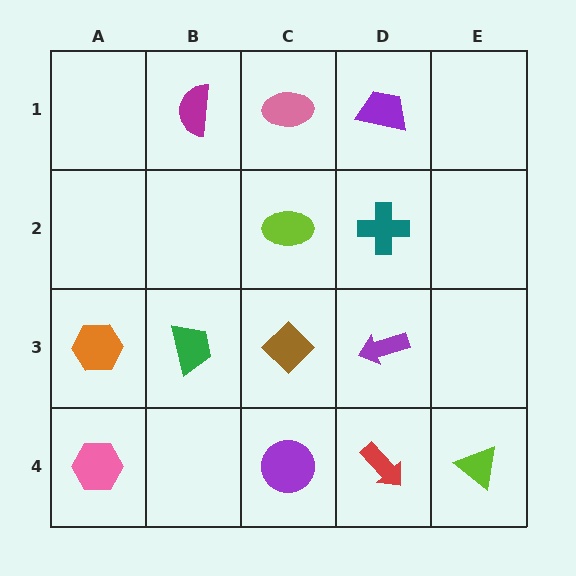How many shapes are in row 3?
4 shapes.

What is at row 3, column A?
An orange hexagon.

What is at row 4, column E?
A lime triangle.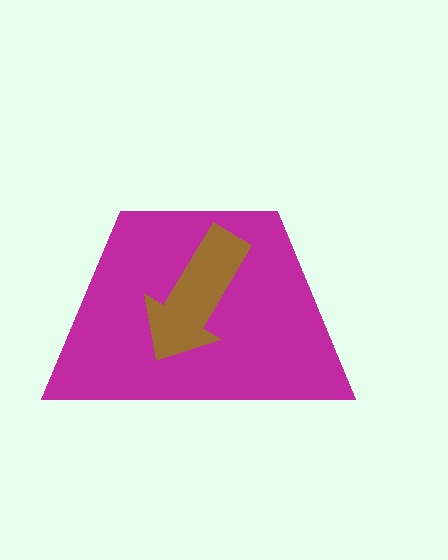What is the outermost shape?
The magenta trapezoid.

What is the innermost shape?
The brown arrow.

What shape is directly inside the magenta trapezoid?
The brown arrow.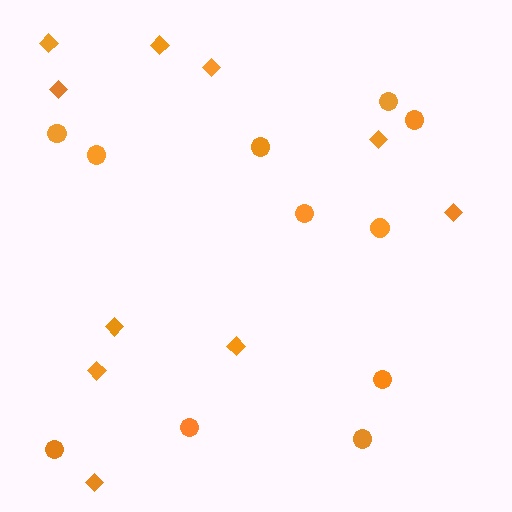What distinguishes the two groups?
There are 2 groups: one group of circles (11) and one group of diamonds (10).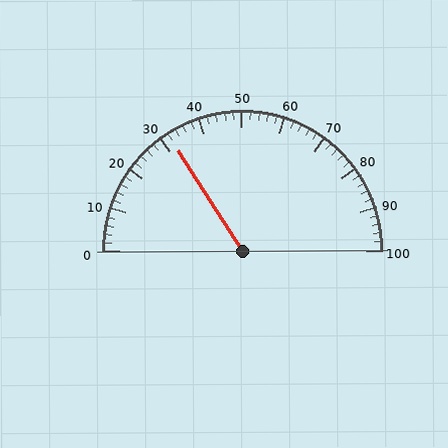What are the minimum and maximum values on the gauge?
The gauge ranges from 0 to 100.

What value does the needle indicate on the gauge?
The needle indicates approximately 32.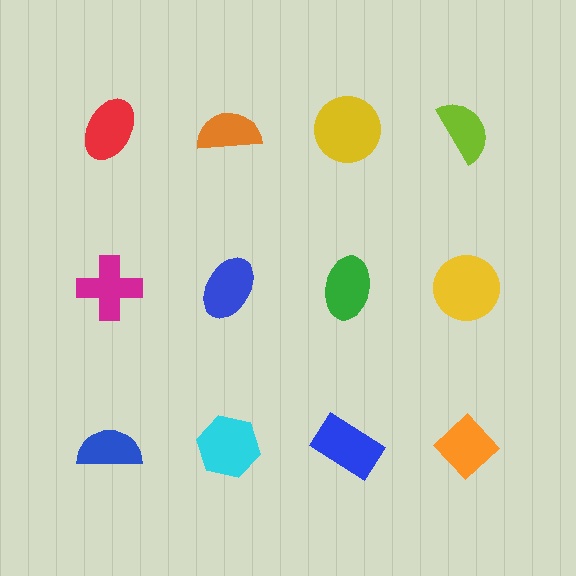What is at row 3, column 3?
A blue rectangle.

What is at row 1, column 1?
A red ellipse.